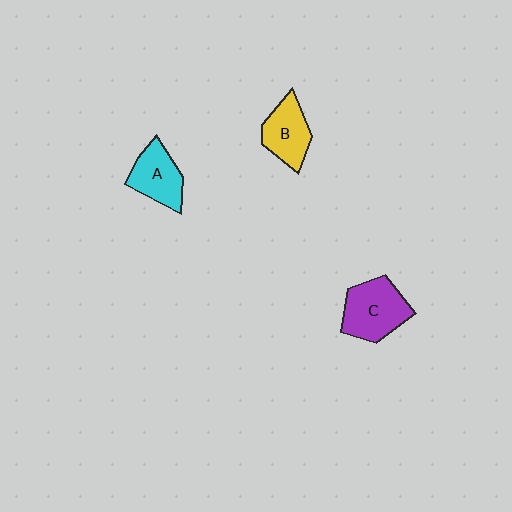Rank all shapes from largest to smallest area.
From largest to smallest: C (purple), B (yellow), A (cyan).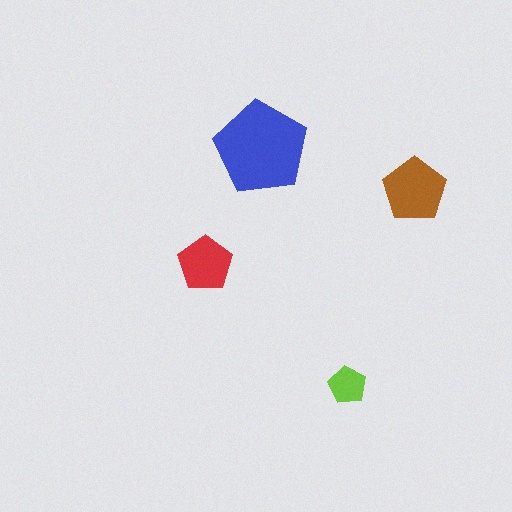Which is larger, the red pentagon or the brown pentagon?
The brown one.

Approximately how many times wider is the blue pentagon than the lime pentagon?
About 2.5 times wider.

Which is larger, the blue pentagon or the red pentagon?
The blue one.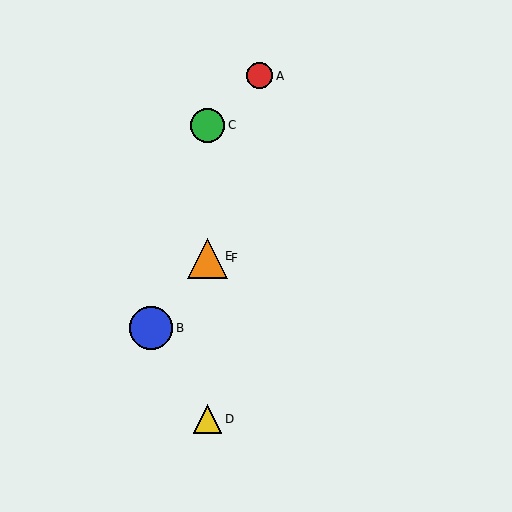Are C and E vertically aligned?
Yes, both are at x≈208.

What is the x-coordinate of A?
Object A is at x≈260.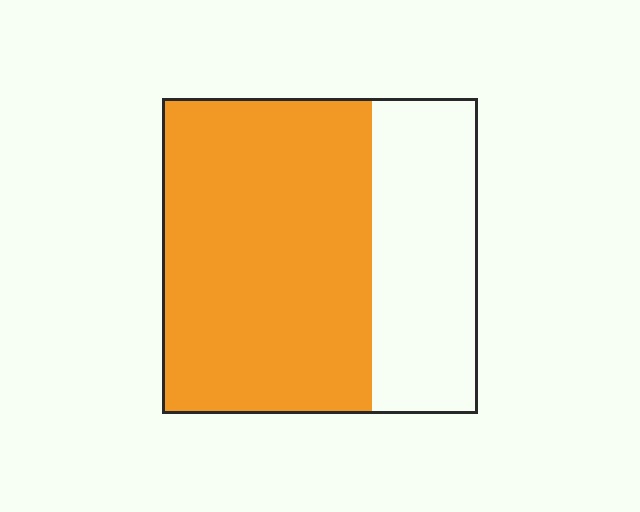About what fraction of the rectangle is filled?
About two thirds (2/3).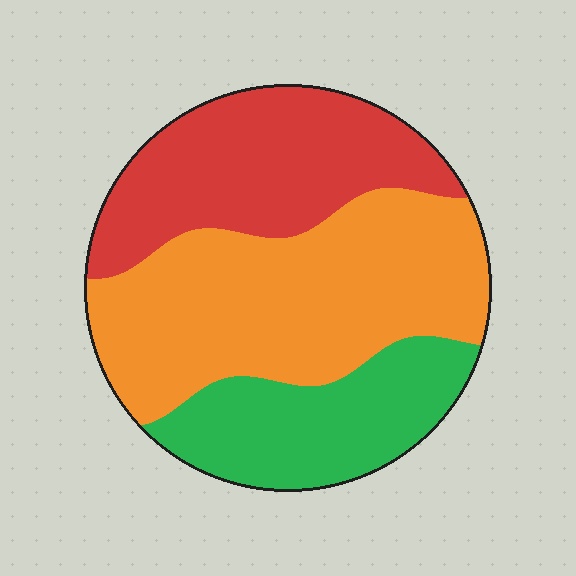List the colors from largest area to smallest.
From largest to smallest: orange, red, green.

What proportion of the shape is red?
Red covers about 30% of the shape.